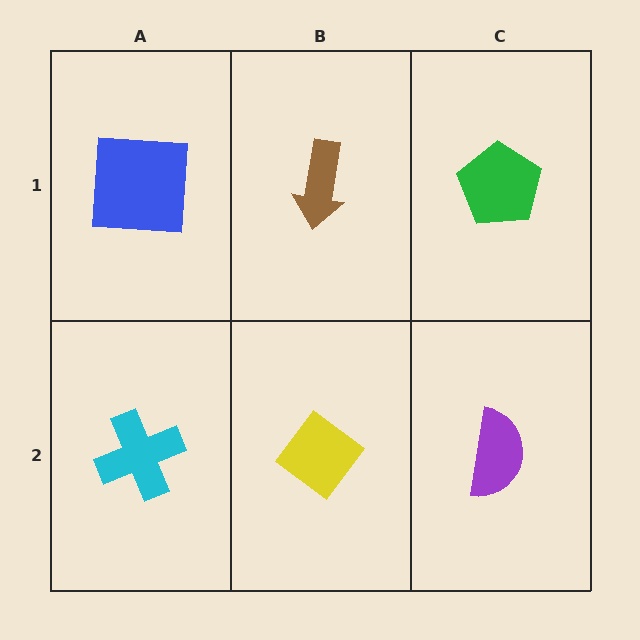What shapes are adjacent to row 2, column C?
A green pentagon (row 1, column C), a yellow diamond (row 2, column B).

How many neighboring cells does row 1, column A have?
2.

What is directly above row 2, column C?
A green pentagon.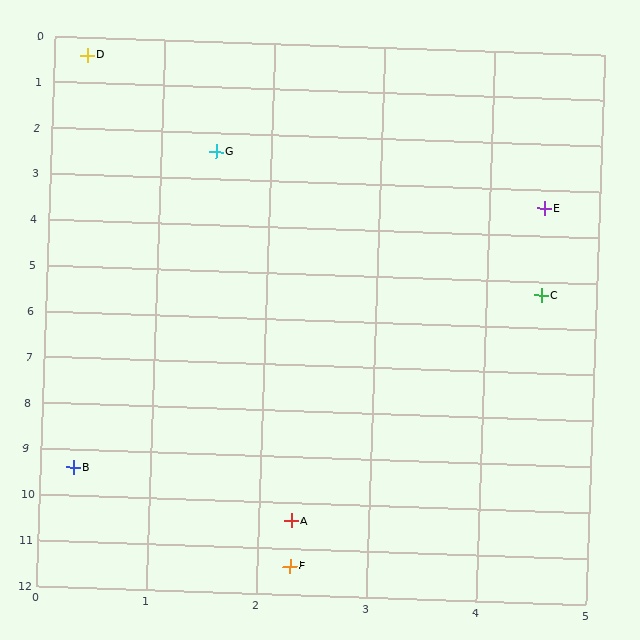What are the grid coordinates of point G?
Point G is at approximately (1.5, 2.4).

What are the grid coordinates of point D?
Point D is at approximately (0.3, 0.4).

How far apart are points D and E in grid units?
Points D and E are about 5.2 grid units apart.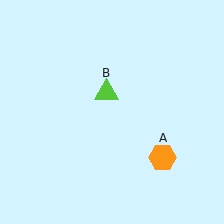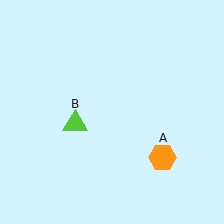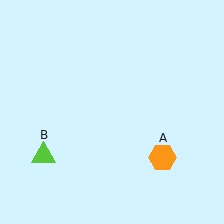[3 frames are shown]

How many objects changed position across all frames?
1 object changed position: lime triangle (object B).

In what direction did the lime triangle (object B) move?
The lime triangle (object B) moved down and to the left.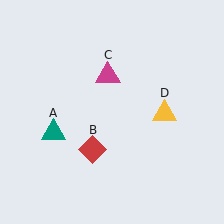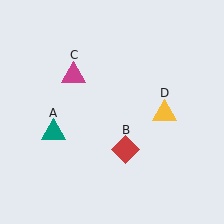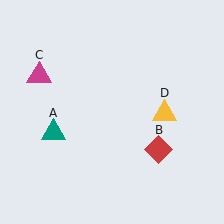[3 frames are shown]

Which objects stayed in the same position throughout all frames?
Teal triangle (object A) and yellow triangle (object D) remained stationary.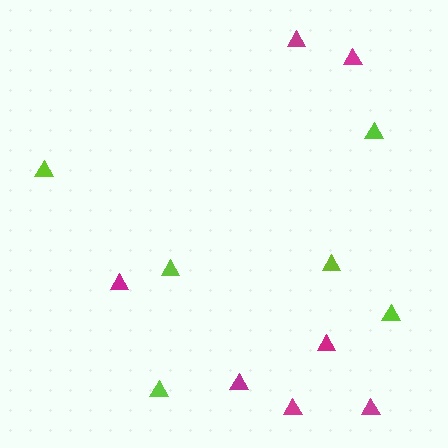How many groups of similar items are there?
There are 2 groups: one group of magenta triangles (7) and one group of lime triangles (6).